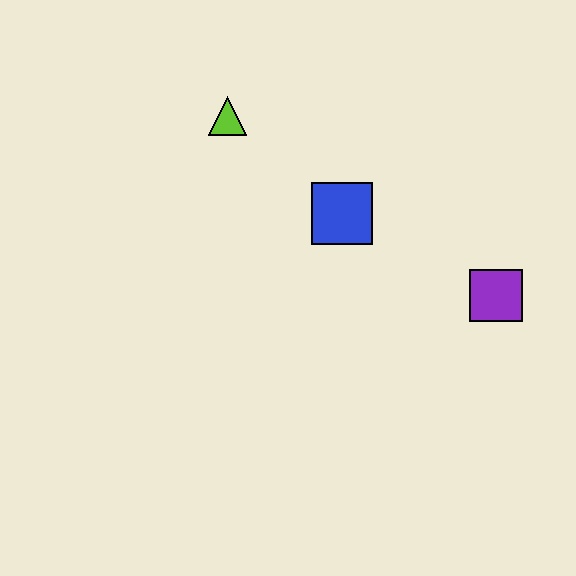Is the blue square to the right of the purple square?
No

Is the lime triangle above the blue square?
Yes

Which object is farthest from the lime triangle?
The purple square is farthest from the lime triangle.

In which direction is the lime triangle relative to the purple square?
The lime triangle is to the left of the purple square.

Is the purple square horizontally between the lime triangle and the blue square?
No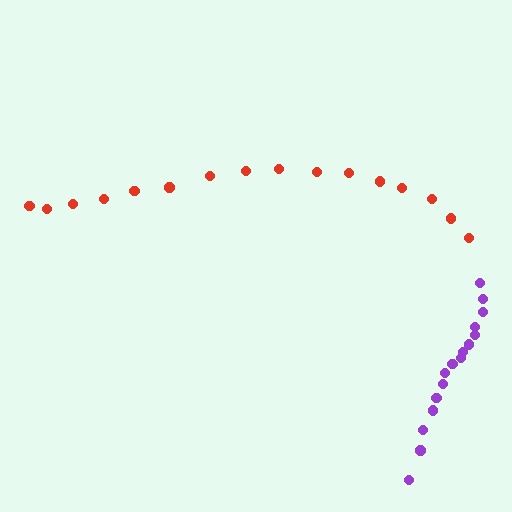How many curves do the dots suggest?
There are 2 distinct paths.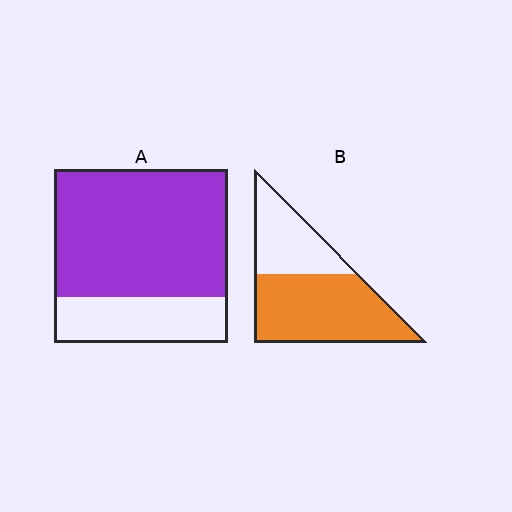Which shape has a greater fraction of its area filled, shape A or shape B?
Shape A.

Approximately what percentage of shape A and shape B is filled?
A is approximately 75% and B is approximately 65%.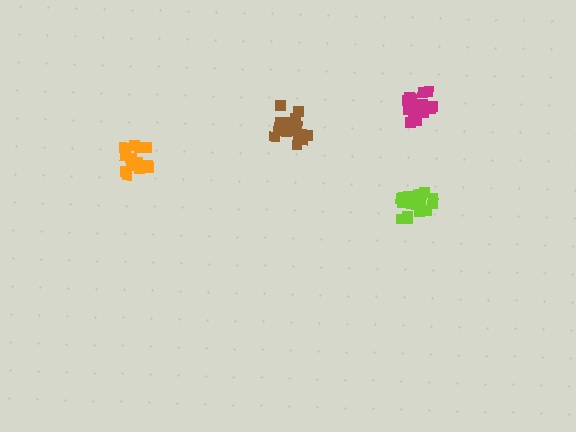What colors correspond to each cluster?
The clusters are colored: brown, lime, magenta, orange.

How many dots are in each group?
Group 1: 18 dots, Group 2: 19 dots, Group 3: 16 dots, Group 4: 18 dots (71 total).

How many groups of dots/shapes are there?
There are 4 groups.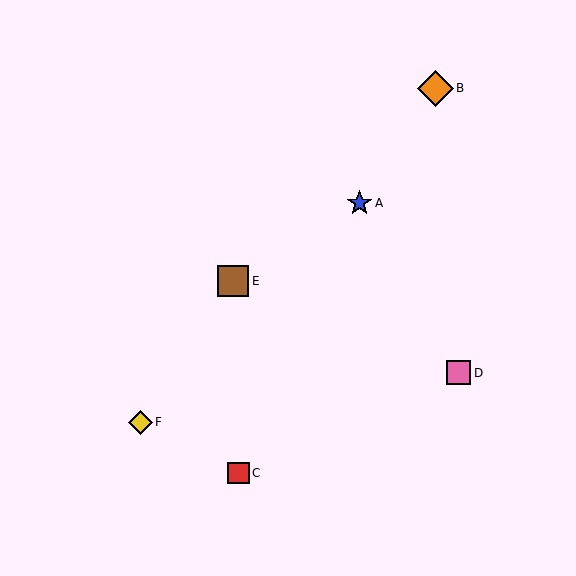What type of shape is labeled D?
Shape D is a pink square.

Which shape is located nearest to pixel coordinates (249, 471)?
The red square (labeled C) at (238, 473) is nearest to that location.